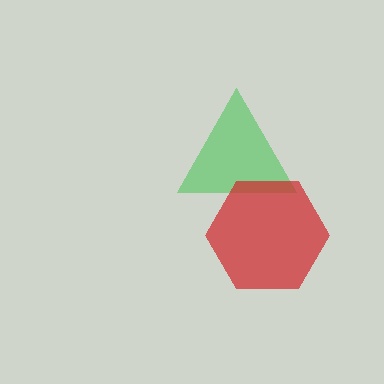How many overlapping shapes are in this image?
There are 2 overlapping shapes in the image.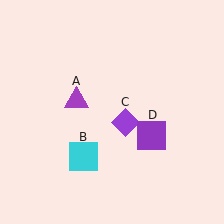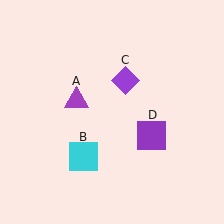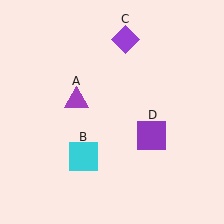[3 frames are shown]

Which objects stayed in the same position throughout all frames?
Purple triangle (object A) and cyan square (object B) and purple square (object D) remained stationary.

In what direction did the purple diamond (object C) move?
The purple diamond (object C) moved up.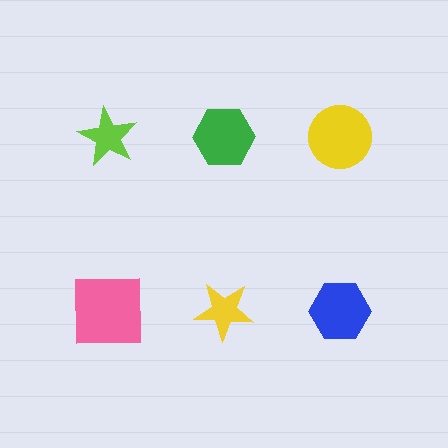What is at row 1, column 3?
A yellow circle.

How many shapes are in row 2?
3 shapes.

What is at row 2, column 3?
A blue hexagon.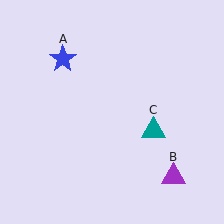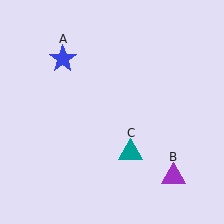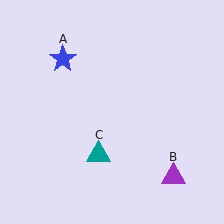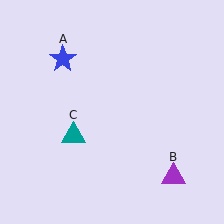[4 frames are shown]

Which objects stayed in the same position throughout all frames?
Blue star (object A) and purple triangle (object B) remained stationary.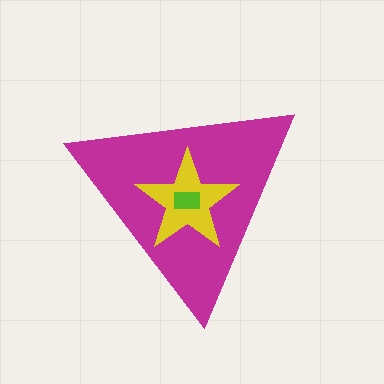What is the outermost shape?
The magenta triangle.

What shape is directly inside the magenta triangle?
The yellow star.